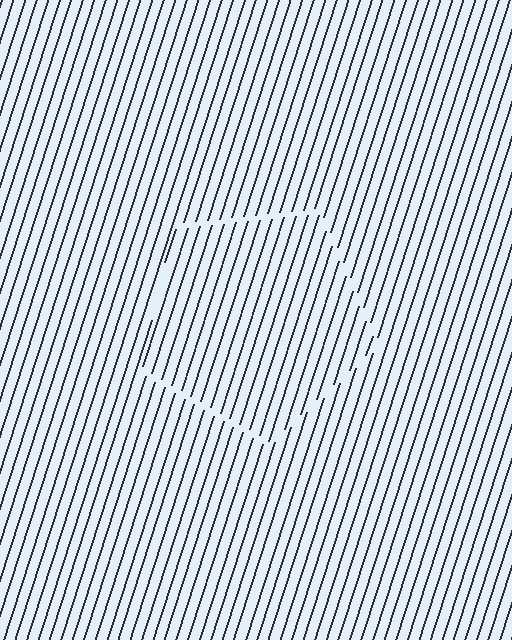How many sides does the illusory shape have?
5 sides — the line-ends trace a pentagon.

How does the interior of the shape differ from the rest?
The interior of the shape contains the same grating, shifted by half a period — the contour is defined by the phase discontinuity where line-ends from the inner and outer gratings abut.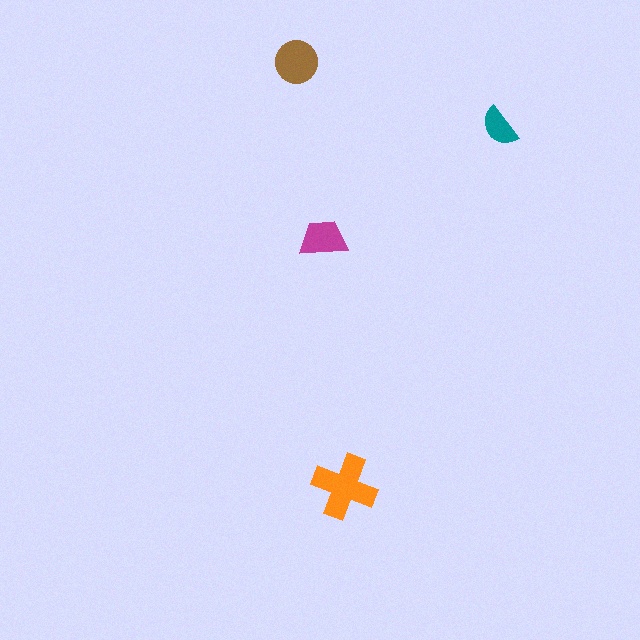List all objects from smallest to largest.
The teal semicircle, the magenta trapezoid, the brown circle, the orange cross.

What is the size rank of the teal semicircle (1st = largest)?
4th.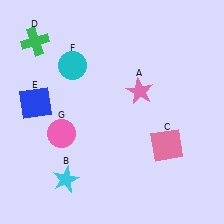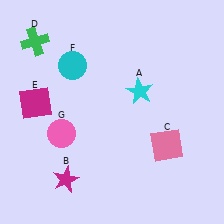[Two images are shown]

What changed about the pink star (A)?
In Image 1, A is pink. In Image 2, it changed to cyan.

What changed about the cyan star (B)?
In Image 1, B is cyan. In Image 2, it changed to magenta.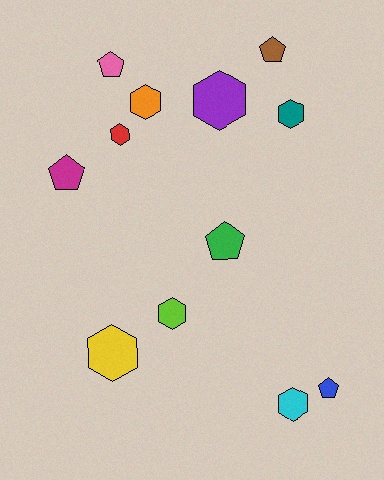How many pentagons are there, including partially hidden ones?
There are 5 pentagons.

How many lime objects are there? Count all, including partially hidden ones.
There is 1 lime object.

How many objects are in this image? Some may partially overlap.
There are 12 objects.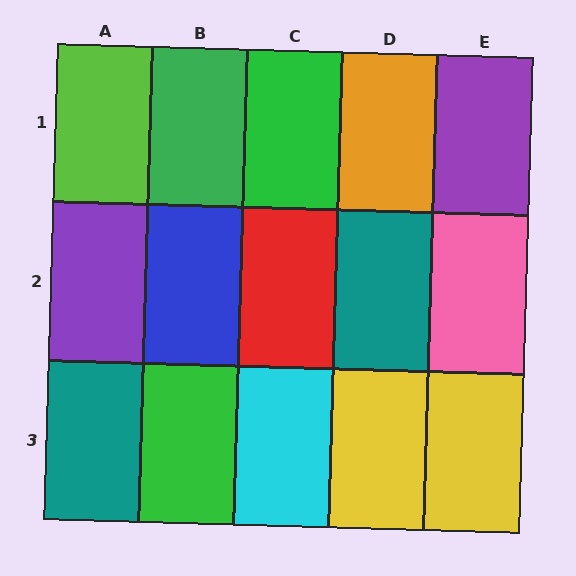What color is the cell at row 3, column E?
Yellow.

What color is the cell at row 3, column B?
Green.